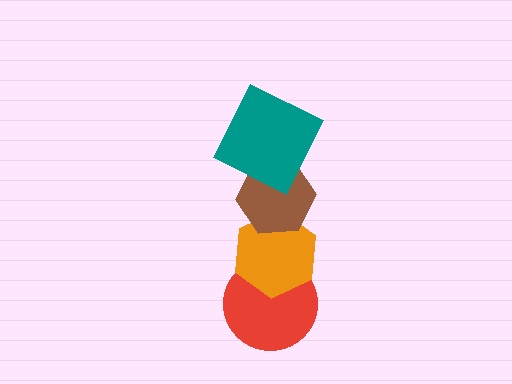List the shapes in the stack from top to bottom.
From top to bottom: the teal square, the brown hexagon, the orange hexagon, the red circle.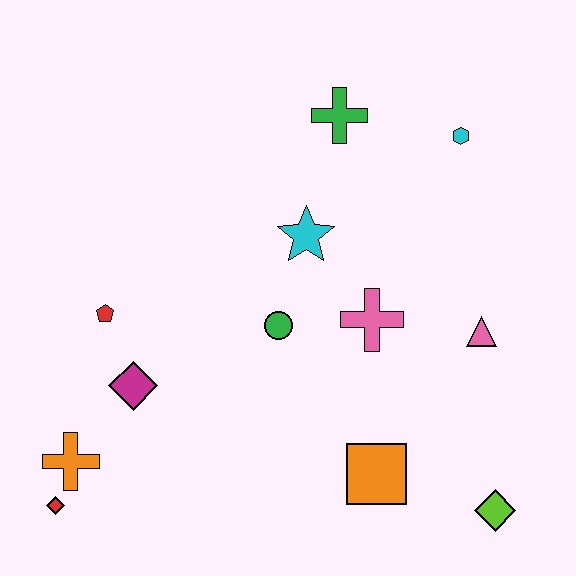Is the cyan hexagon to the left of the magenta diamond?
No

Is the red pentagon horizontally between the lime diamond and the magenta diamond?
No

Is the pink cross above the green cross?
No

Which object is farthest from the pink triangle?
The red diamond is farthest from the pink triangle.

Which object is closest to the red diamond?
The orange cross is closest to the red diamond.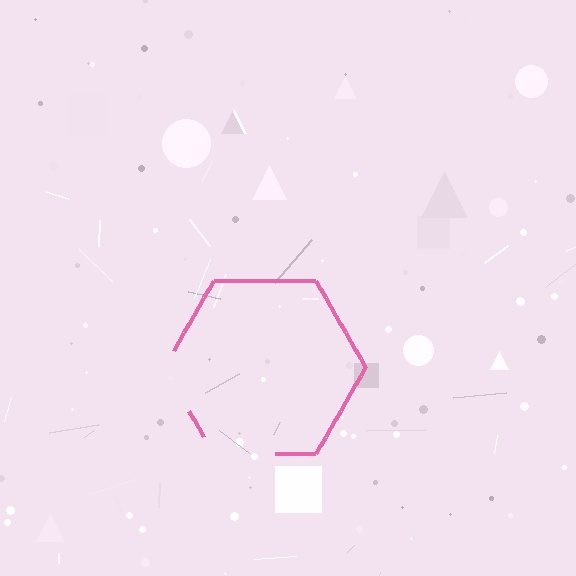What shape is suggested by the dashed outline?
The dashed outline suggests a hexagon.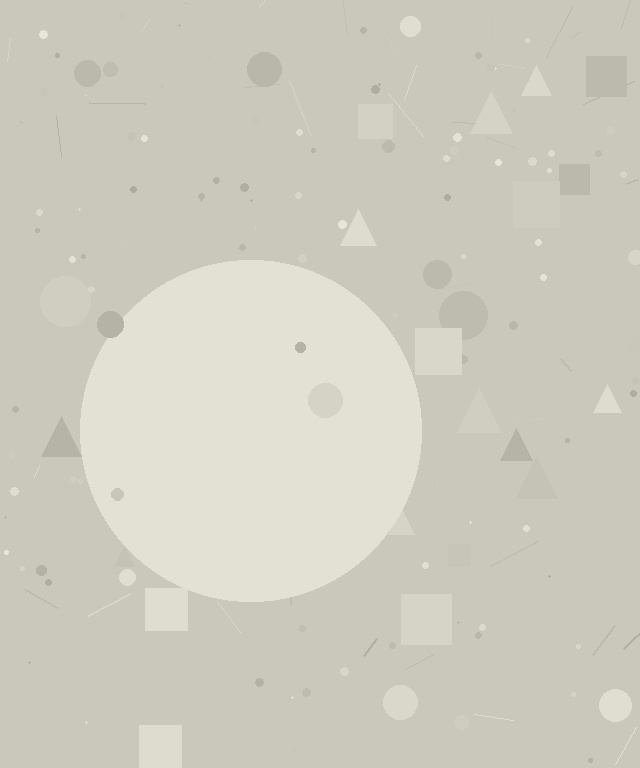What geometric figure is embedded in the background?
A circle is embedded in the background.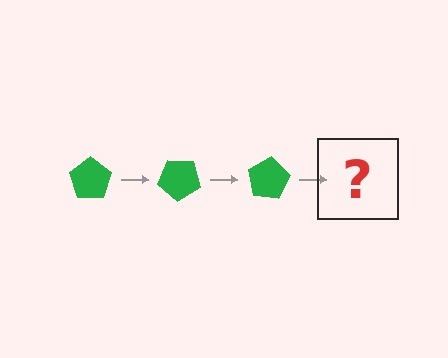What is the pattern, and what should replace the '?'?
The pattern is that the pentagon rotates 40 degrees each step. The '?' should be a green pentagon rotated 120 degrees.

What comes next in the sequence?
The next element should be a green pentagon rotated 120 degrees.